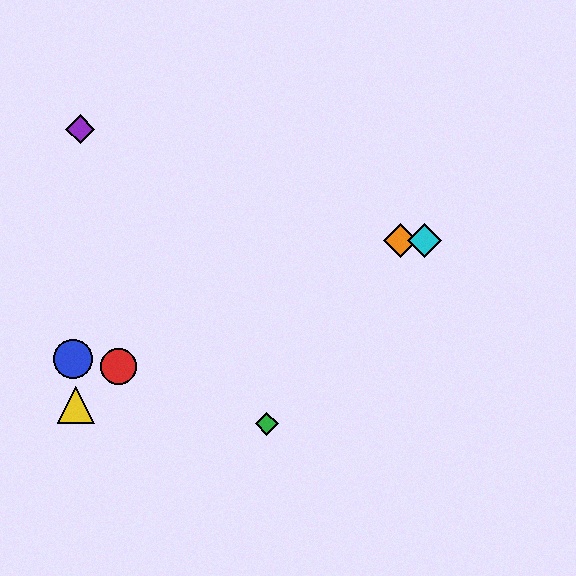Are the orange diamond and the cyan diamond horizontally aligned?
Yes, both are at y≈240.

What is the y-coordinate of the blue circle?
The blue circle is at y≈359.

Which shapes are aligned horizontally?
The orange diamond, the cyan diamond are aligned horizontally.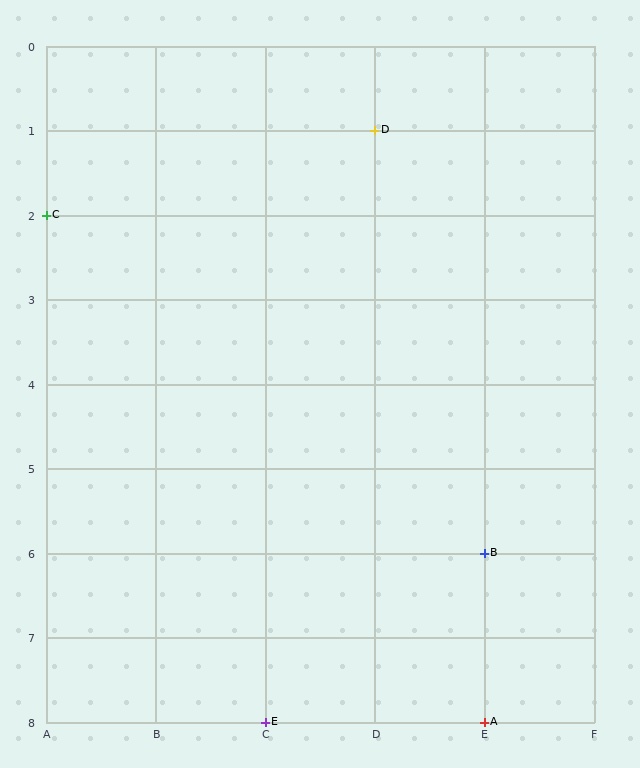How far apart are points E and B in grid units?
Points E and B are 2 columns and 2 rows apart (about 2.8 grid units diagonally).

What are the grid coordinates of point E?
Point E is at grid coordinates (C, 8).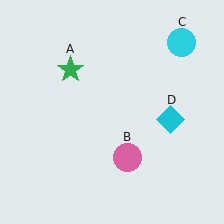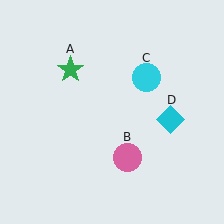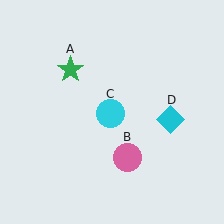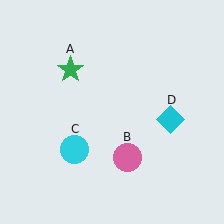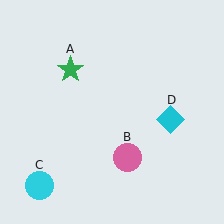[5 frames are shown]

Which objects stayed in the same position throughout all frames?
Green star (object A) and pink circle (object B) and cyan diamond (object D) remained stationary.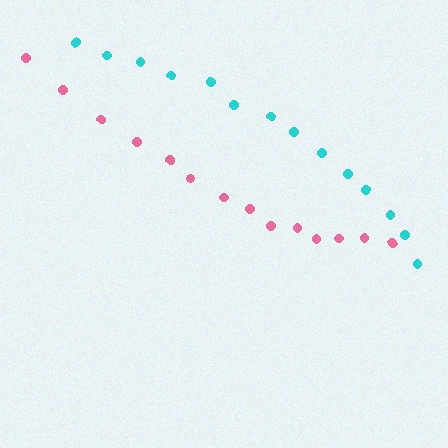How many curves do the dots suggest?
There are 2 distinct paths.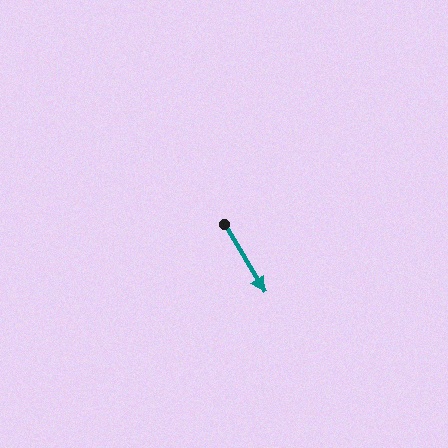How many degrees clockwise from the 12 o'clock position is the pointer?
Approximately 149 degrees.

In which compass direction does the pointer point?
Southeast.